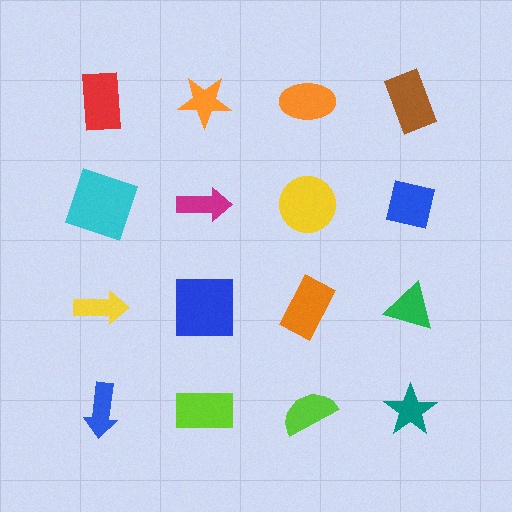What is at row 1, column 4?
A brown rectangle.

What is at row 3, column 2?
A blue square.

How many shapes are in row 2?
4 shapes.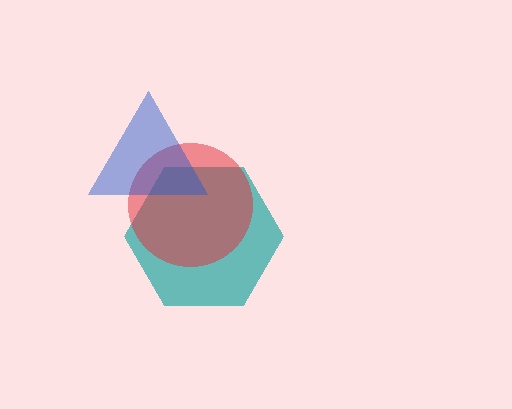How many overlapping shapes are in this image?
There are 3 overlapping shapes in the image.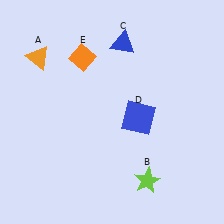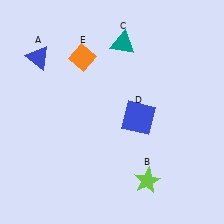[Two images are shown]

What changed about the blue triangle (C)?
In Image 1, C is blue. In Image 2, it changed to teal.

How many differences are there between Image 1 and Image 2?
There are 2 differences between the two images.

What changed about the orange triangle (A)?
In Image 1, A is orange. In Image 2, it changed to blue.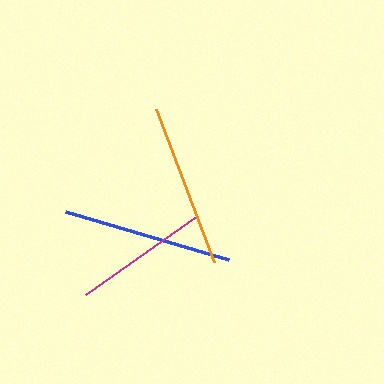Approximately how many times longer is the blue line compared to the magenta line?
The blue line is approximately 1.2 times the length of the magenta line.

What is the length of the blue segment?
The blue segment is approximately 170 pixels long.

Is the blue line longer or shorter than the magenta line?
The blue line is longer than the magenta line.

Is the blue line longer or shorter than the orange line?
The blue line is longer than the orange line.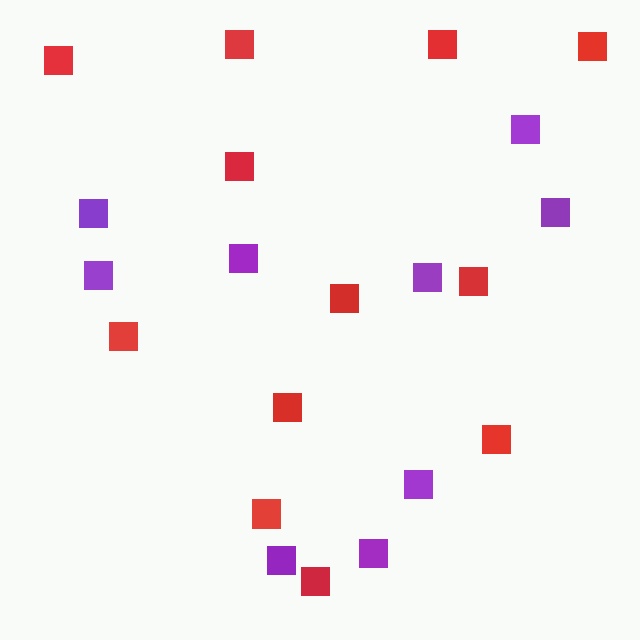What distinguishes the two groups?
There are 2 groups: one group of red squares (12) and one group of purple squares (9).